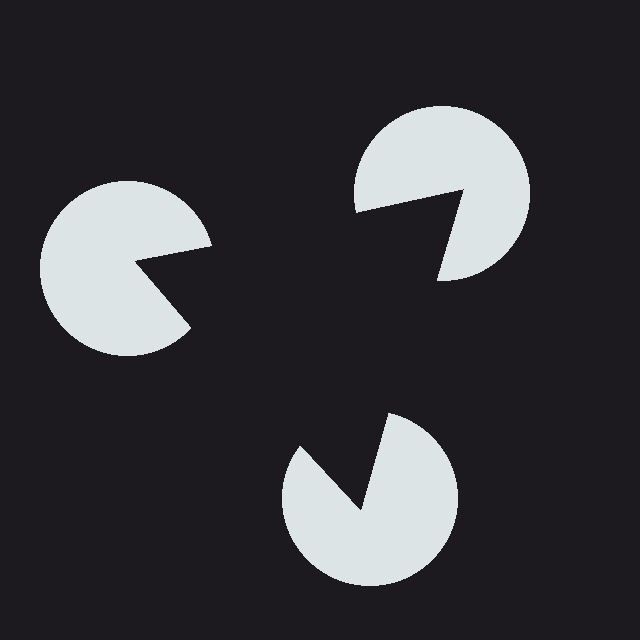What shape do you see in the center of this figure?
An illusory triangle — its edges are inferred from the aligned wedge cuts in the pac-man discs, not physically drawn.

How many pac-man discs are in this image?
There are 3 — one at each vertex of the illusory triangle.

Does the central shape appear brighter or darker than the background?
It typically appears slightly darker than the background, even though no actual brightness change is drawn.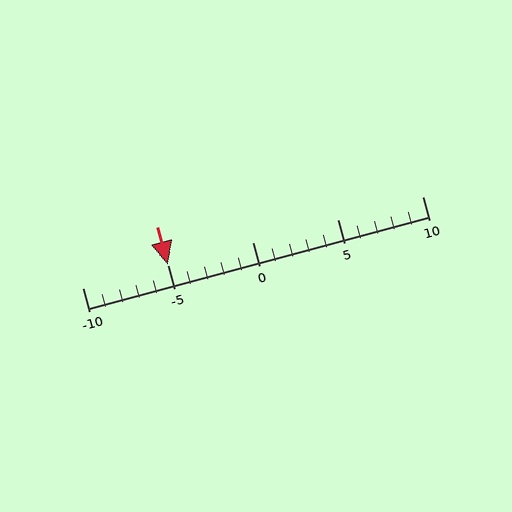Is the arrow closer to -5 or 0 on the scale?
The arrow is closer to -5.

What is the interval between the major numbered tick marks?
The major tick marks are spaced 5 units apart.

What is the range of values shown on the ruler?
The ruler shows values from -10 to 10.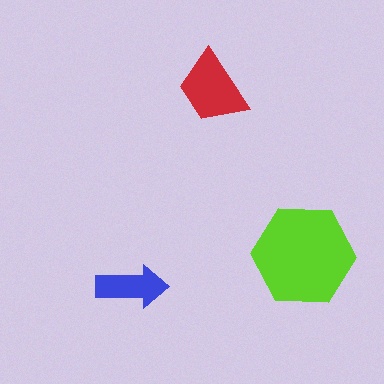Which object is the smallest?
The blue arrow.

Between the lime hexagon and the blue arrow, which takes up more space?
The lime hexagon.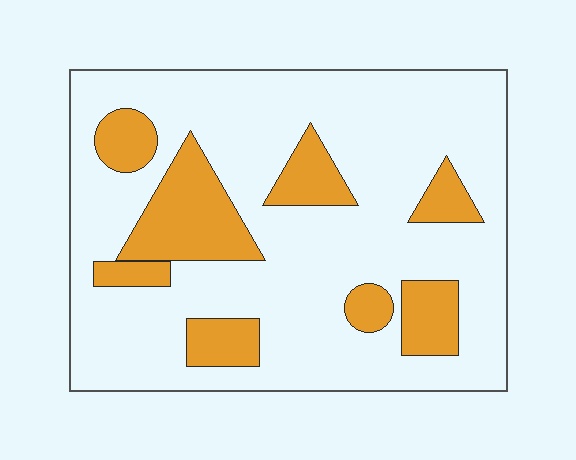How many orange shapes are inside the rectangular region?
8.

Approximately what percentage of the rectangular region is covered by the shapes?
Approximately 25%.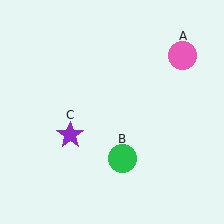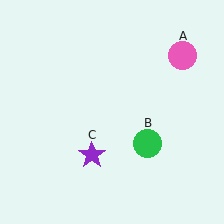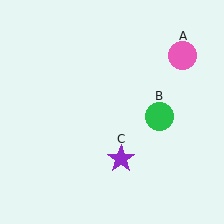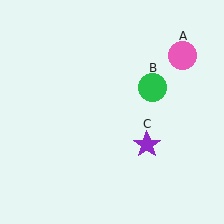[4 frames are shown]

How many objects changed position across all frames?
2 objects changed position: green circle (object B), purple star (object C).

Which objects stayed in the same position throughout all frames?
Pink circle (object A) remained stationary.